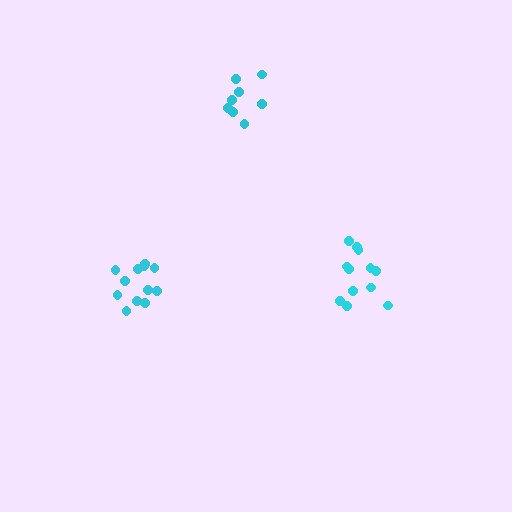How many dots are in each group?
Group 1: 12 dots, Group 2: 8 dots, Group 3: 12 dots (32 total).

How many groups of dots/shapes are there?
There are 3 groups.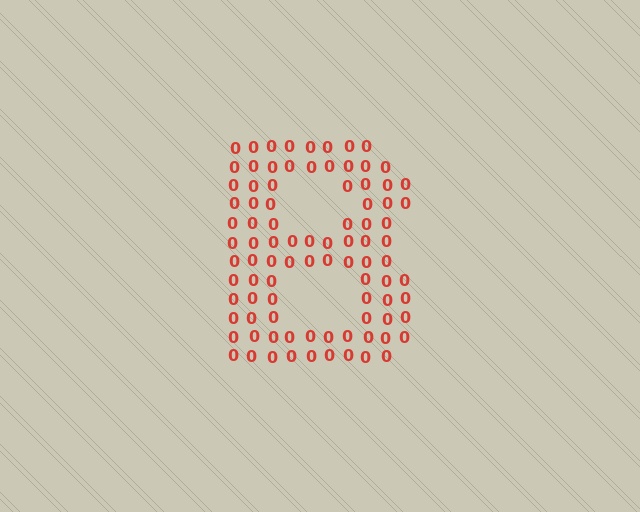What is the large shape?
The large shape is the letter B.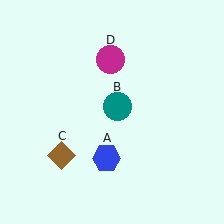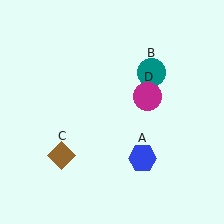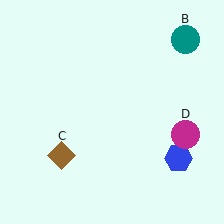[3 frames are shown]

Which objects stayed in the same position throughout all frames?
Brown diamond (object C) remained stationary.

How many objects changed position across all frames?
3 objects changed position: blue hexagon (object A), teal circle (object B), magenta circle (object D).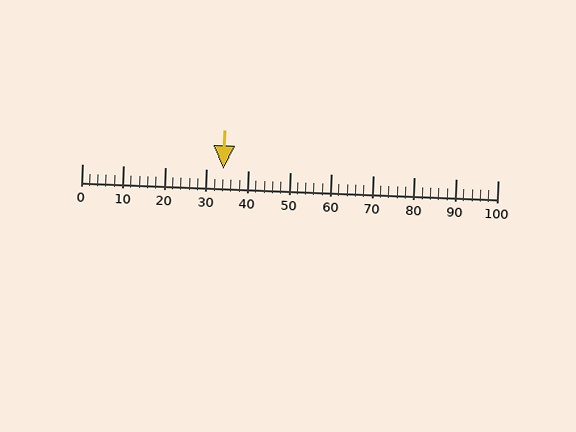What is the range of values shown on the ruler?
The ruler shows values from 0 to 100.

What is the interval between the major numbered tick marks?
The major tick marks are spaced 10 units apart.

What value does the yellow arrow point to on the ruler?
The yellow arrow points to approximately 34.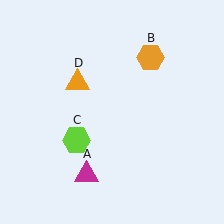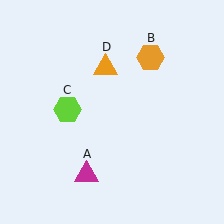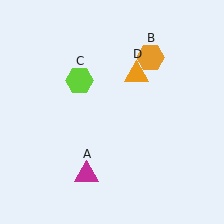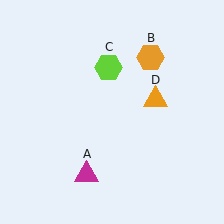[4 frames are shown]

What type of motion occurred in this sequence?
The lime hexagon (object C), orange triangle (object D) rotated clockwise around the center of the scene.